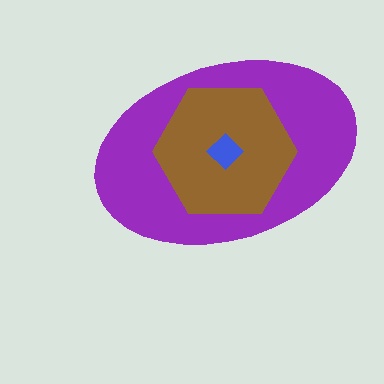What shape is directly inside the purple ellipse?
The brown hexagon.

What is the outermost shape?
The purple ellipse.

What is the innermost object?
The blue diamond.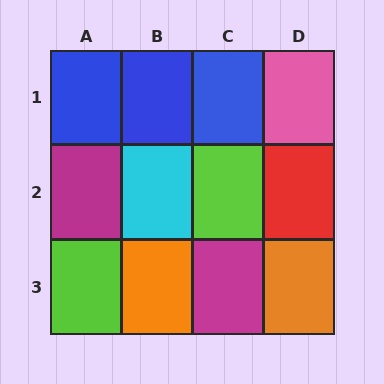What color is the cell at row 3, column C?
Magenta.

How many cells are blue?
3 cells are blue.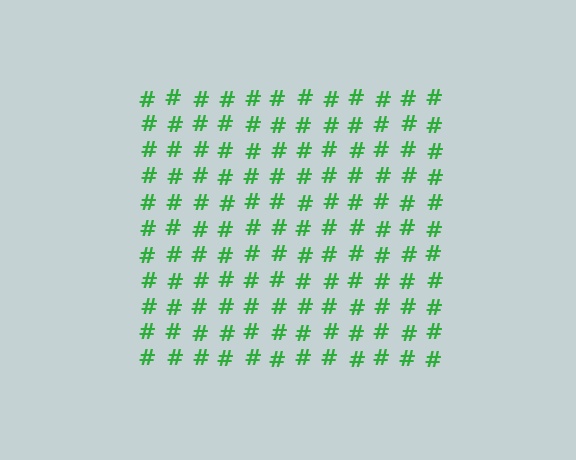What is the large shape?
The large shape is a square.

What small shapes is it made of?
It is made of small hash symbols.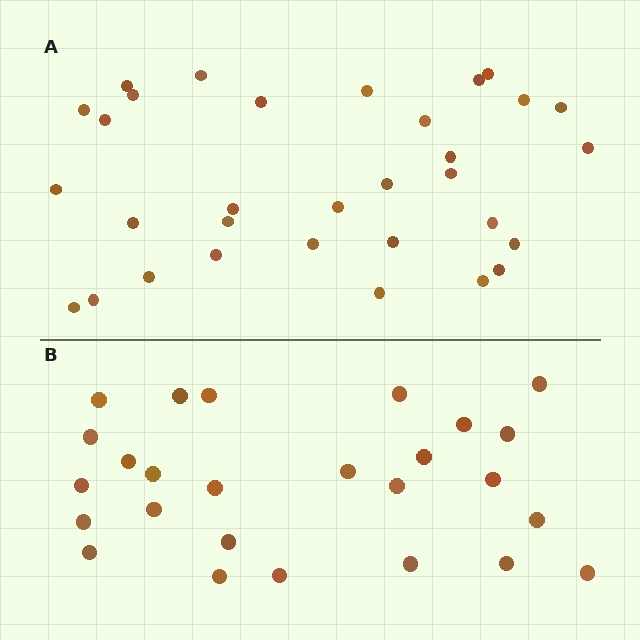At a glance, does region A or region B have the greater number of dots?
Region A (the top region) has more dots.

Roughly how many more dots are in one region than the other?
Region A has about 6 more dots than region B.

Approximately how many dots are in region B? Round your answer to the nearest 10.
About 30 dots. (The exact count is 26, which rounds to 30.)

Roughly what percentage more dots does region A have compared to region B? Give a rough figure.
About 25% more.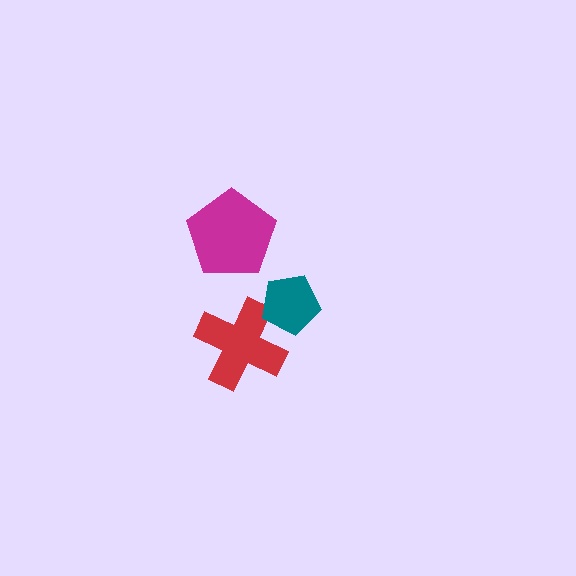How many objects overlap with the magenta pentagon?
0 objects overlap with the magenta pentagon.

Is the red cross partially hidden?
Yes, it is partially covered by another shape.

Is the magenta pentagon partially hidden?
No, no other shape covers it.